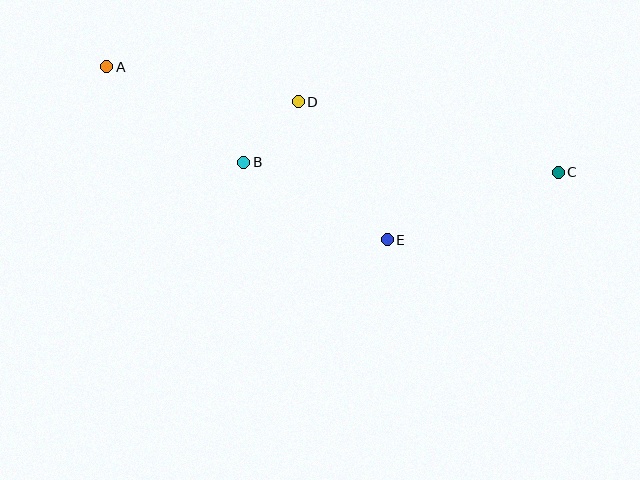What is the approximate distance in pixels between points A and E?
The distance between A and E is approximately 330 pixels.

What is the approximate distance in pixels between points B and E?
The distance between B and E is approximately 163 pixels.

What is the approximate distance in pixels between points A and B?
The distance between A and B is approximately 167 pixels.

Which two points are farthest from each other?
Points A and C are farthest from each other.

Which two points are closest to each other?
Points B and D are closest to each other.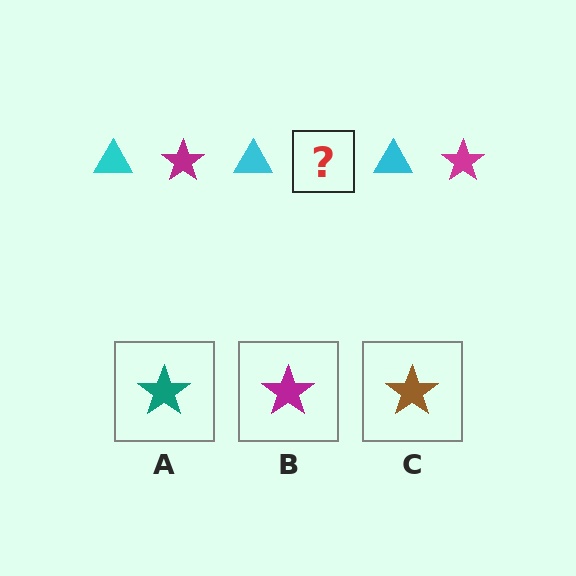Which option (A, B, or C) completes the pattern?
B.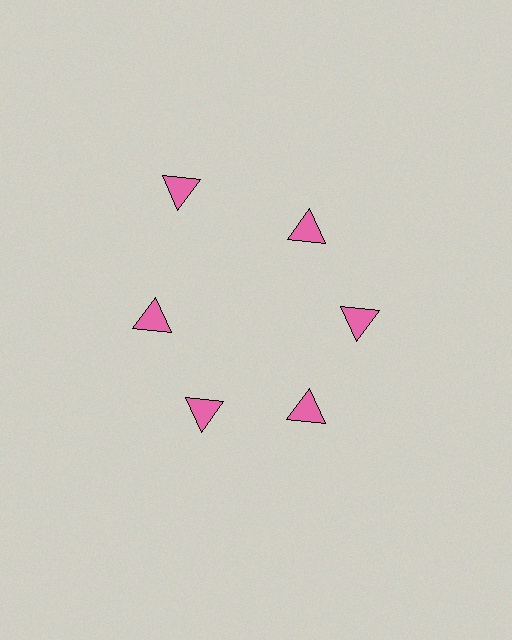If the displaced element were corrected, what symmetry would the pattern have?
It would have 6-fold rotational symmetry — the pattern would map onto itself every 60 degrees.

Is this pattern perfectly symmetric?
No. The 6 pink triangles are arranged in a ring, but one element near the 11 o'clock position is pushed outward from the center, breaking the 6-fold rotational symmetry.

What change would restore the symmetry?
The symmetry would be restored by moving it inward, back onto the ring so that all 6 triangles sit at equal angles and equal distance from the center.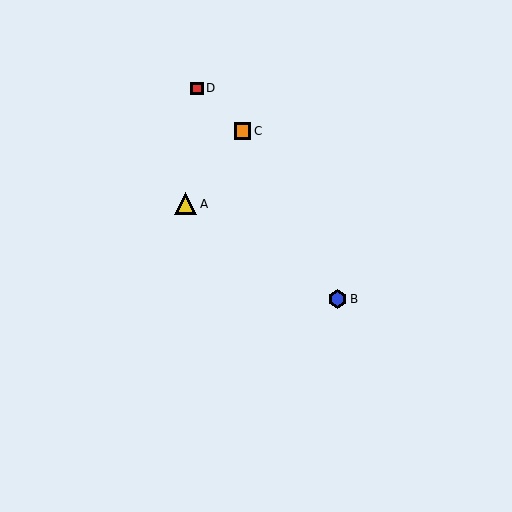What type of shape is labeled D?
Shape D is a red square.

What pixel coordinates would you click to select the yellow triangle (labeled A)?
Click at (186, 204) to select the yellow triangle A.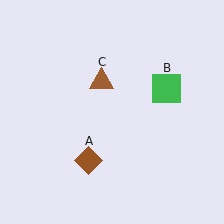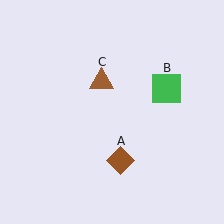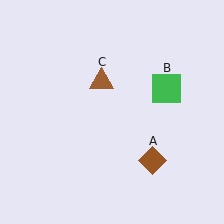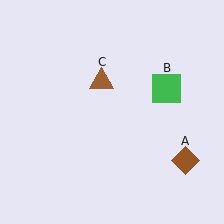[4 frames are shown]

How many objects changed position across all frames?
1 object changed position: brown diamond (object A).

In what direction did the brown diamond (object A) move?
The brown diamond (object A) moved right.